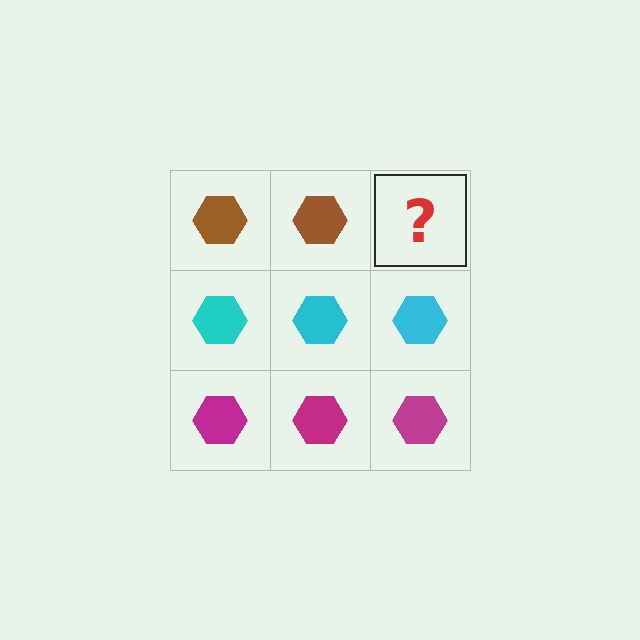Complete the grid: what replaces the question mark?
The question mark should be replaced with a brown hexagon.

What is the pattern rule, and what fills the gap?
The rule is that each row has a consistent color. The gap should be filled with a brown hexagon.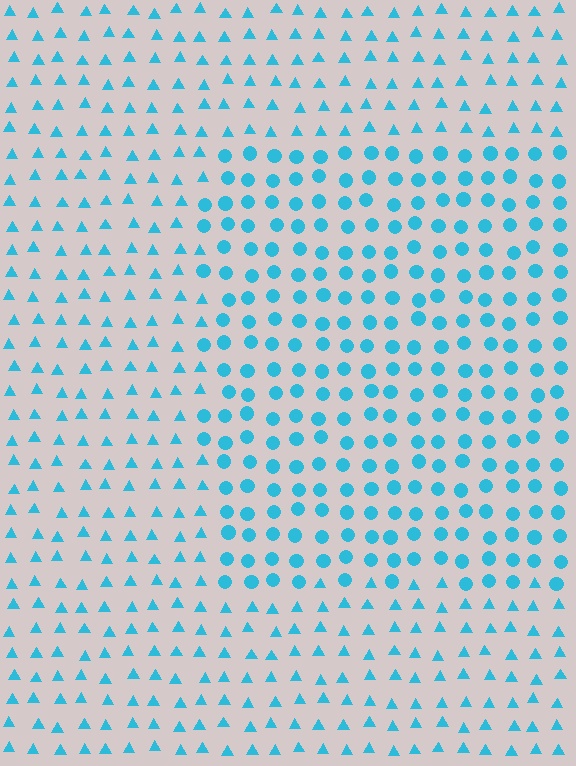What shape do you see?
I see a rectangle.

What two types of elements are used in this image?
The image uses circles inside the rectangle region and triangles outside it.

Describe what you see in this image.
The image is filled with small cyan elements arranged in a uniform grid. A rectangle-shaped region contains circles, while the surrounding area contains triangles. The boundary is defined purely by the change in element shape.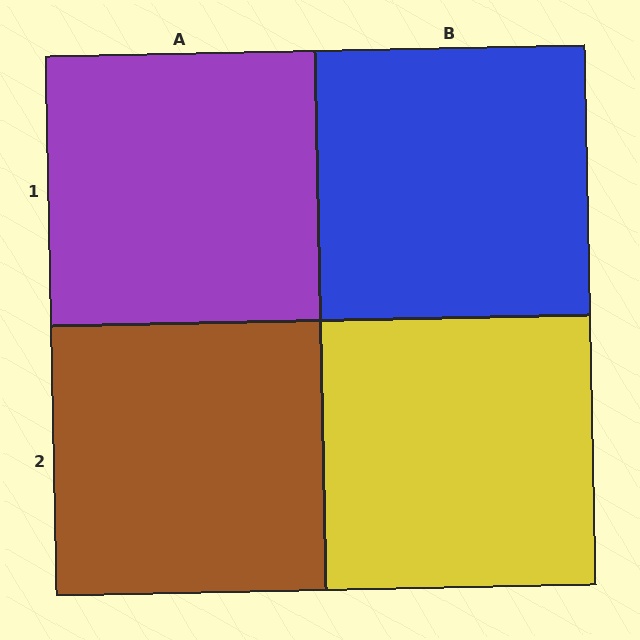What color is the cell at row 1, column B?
Blue.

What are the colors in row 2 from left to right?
Brown, yellow.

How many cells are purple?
1 cell is purple.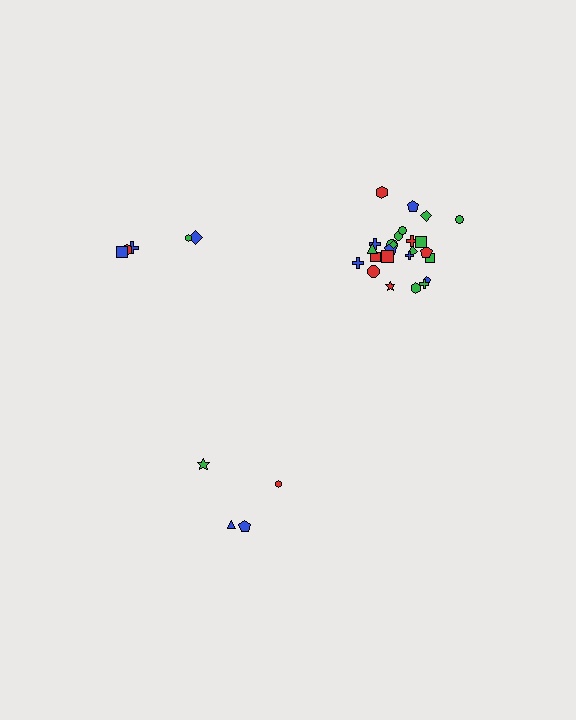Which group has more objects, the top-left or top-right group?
The top-right group.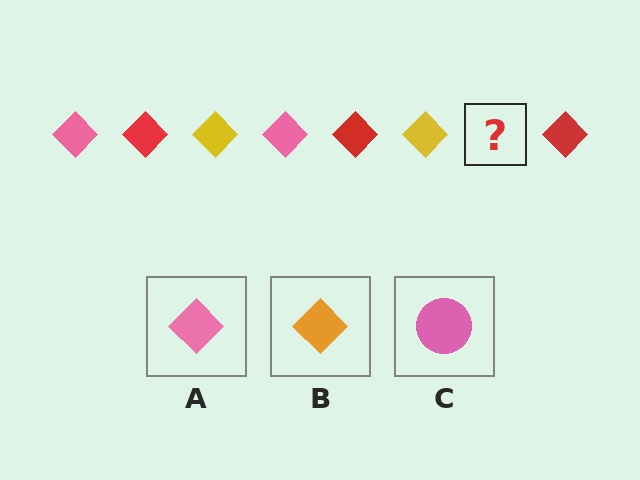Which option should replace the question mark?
Option A.